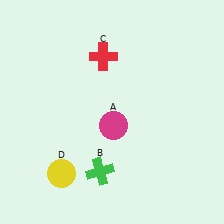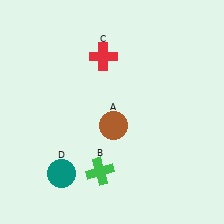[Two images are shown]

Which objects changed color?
A changed from magenta to brown. D changed from yellow to teal.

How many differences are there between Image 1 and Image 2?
There are 2 differences between the two images.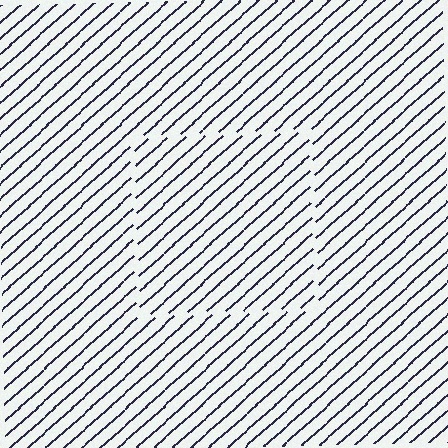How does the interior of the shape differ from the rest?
The interior of the shape contains the same grating, shifted by half a period — the contour is defined by the phase discontinuity where line-ends from the inner and outer gratings abut.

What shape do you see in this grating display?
An illusory square. The interior of the shape contains the same grating, shifted by half a period — the contour is defined by the phase discontinuity where line-ends from the inner and outer gratings abut.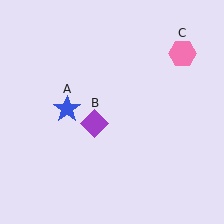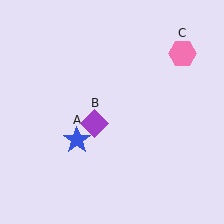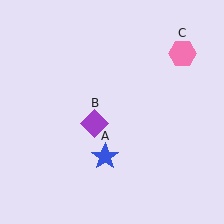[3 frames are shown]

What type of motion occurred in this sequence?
The blue star (object A) rotated counterclockwise around the center of the scene.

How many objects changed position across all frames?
1 object changed position: blue star (object A).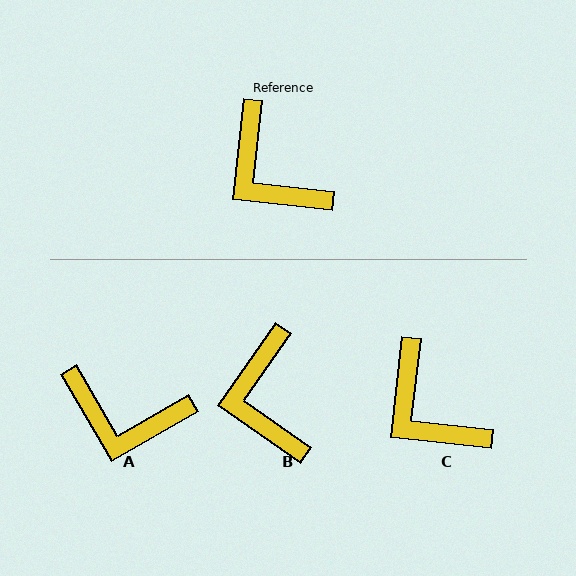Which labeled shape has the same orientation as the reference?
C.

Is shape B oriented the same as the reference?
No, it is off by about 28 degrees.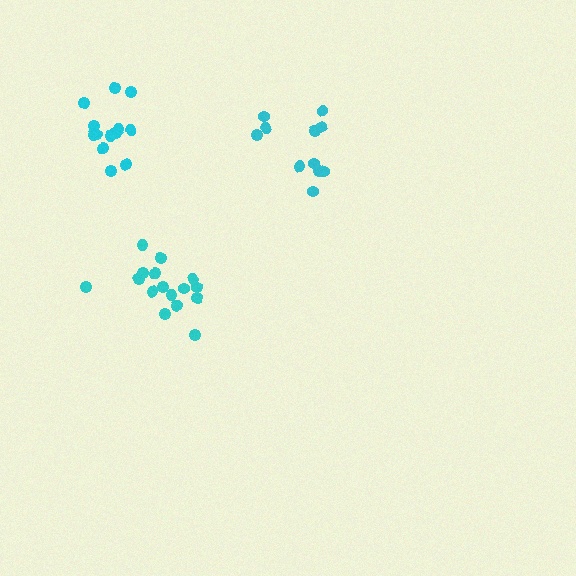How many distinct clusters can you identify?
There are 3 distinct clusters.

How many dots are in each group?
Group 1: 11 dots, Group 2: 16 dots, Group 3: 13 dots (40 total).